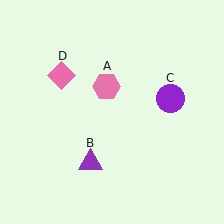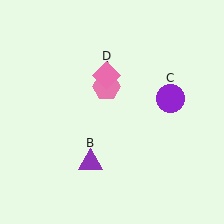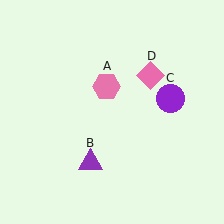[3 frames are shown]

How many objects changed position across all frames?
1 object changed position: pink diamond (object D).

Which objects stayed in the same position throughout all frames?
Pink hexagon (object A) and purple triangle (object B) and purple circle (object C) remained stationary.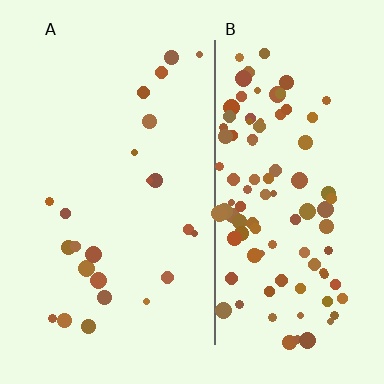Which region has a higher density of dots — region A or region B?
B (the right).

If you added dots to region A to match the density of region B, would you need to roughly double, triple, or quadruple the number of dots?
Approximately quadruple.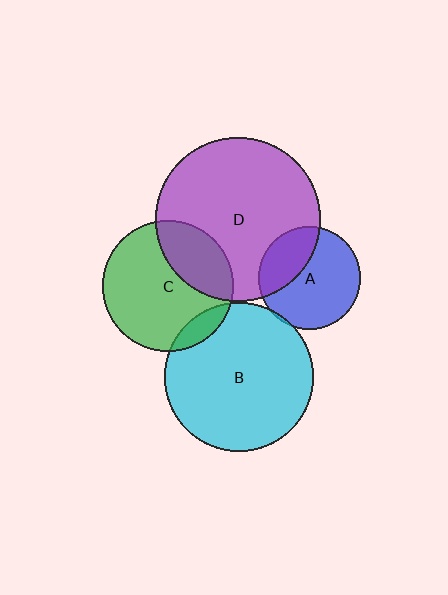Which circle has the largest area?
Circle D (purple).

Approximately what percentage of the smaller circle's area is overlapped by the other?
Approximately 30%.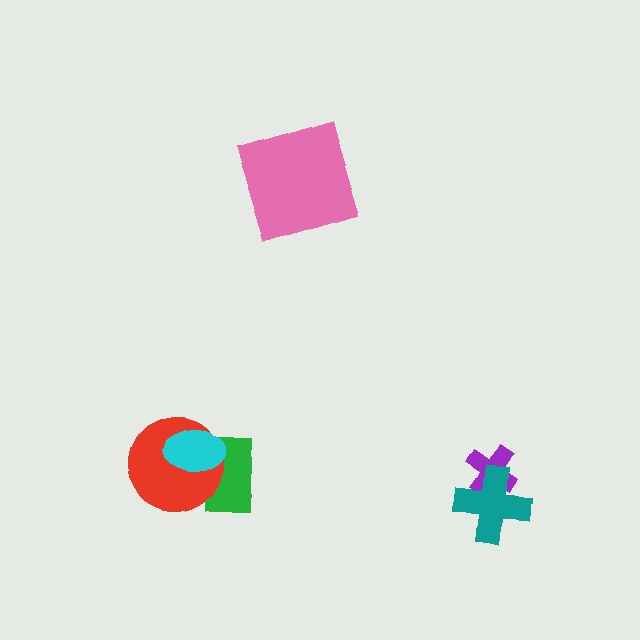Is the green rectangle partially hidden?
Yes, it is partially covered by another shape.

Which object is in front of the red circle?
The cyan ellipse is in front of the red circle.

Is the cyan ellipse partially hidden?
No, no other shape covers it.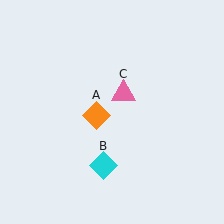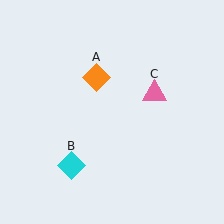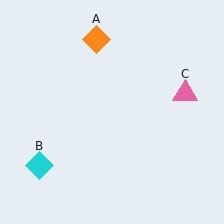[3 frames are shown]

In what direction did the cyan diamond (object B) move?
The cyan diamond (object B) moved left.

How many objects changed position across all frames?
3 objects changed position: orange diamond (object A), cyan diamond (object B), pink triangle (object C).